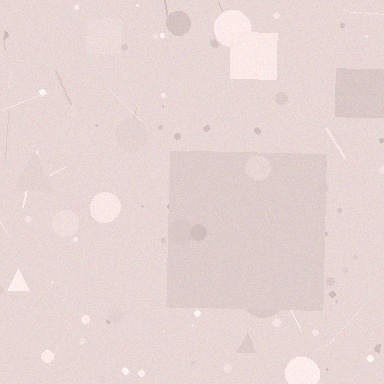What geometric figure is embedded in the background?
A square is embedded in the background.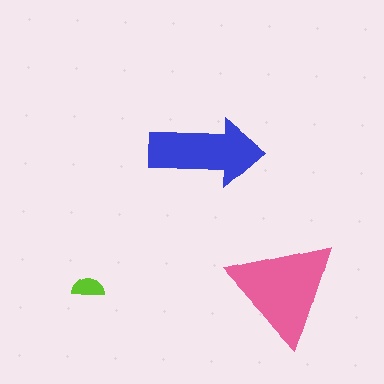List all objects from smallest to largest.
The lime semicircle, the blue arrow, the pink triangle.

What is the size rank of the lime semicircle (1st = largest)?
3rd.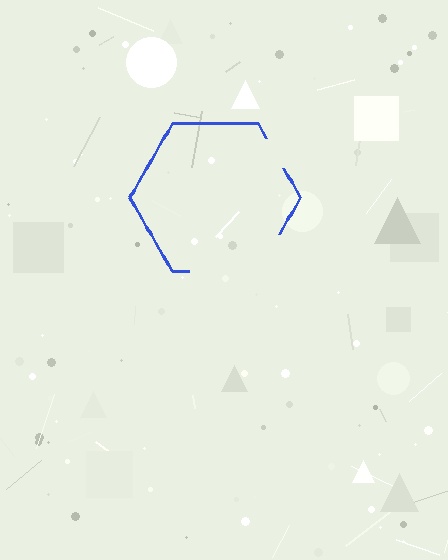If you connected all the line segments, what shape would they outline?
They would outline a hexagon.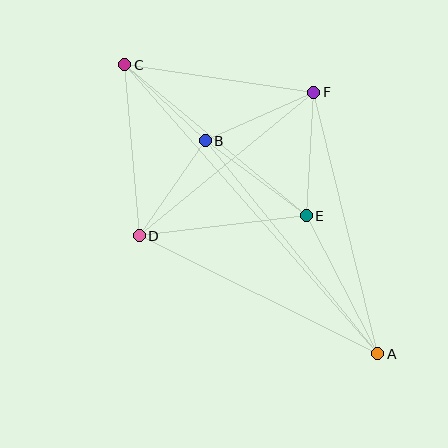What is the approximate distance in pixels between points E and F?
The distance between E and F is approximately 124 pixels.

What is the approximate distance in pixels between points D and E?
The distance between D and E is approximately 168 pixels.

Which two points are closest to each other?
Points B and C are closest to each other.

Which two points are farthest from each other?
Points A and C are farthest from each other.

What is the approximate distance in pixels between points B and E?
The distance between B and E is approximately 126 pixels.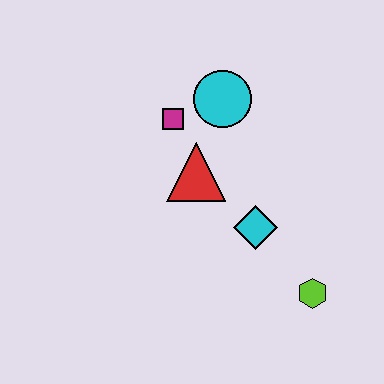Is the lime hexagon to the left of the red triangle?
No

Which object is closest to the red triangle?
The magenta square is closest to the red triangle.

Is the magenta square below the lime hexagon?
No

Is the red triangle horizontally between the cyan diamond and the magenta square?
Yes